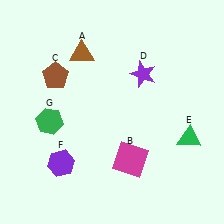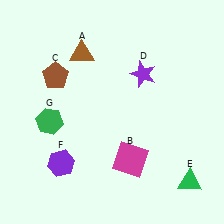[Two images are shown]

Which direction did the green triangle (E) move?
The green triangle (E) moved down.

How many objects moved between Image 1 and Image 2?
1 object moved between the two images.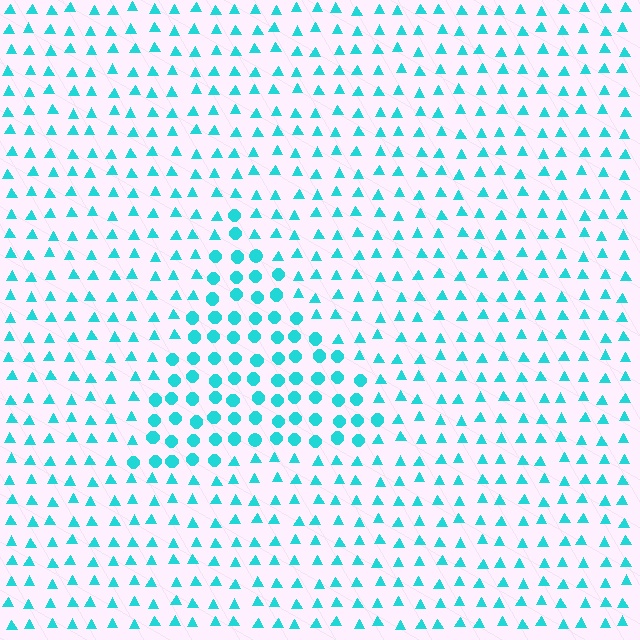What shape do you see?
I see a triangle.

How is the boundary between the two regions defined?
The boundary is defined by a change in element shape: circles inside vs. triangles outside. All elements share the same color and spacing.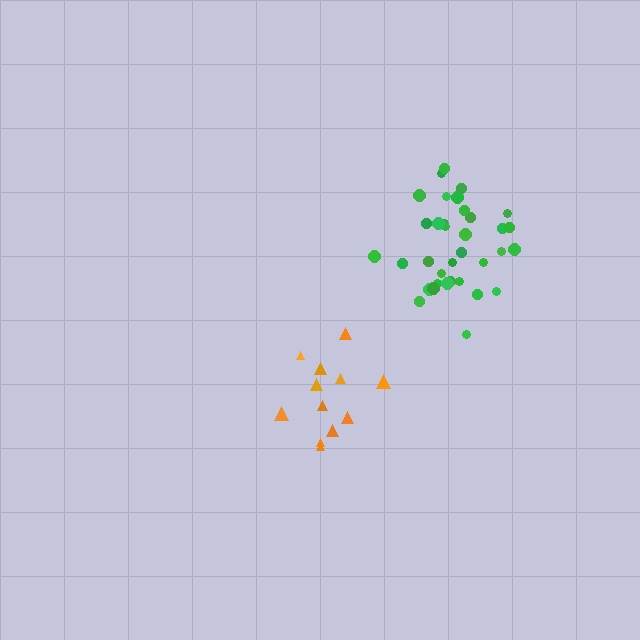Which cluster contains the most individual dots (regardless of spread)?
Green (35).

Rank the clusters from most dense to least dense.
green, orange.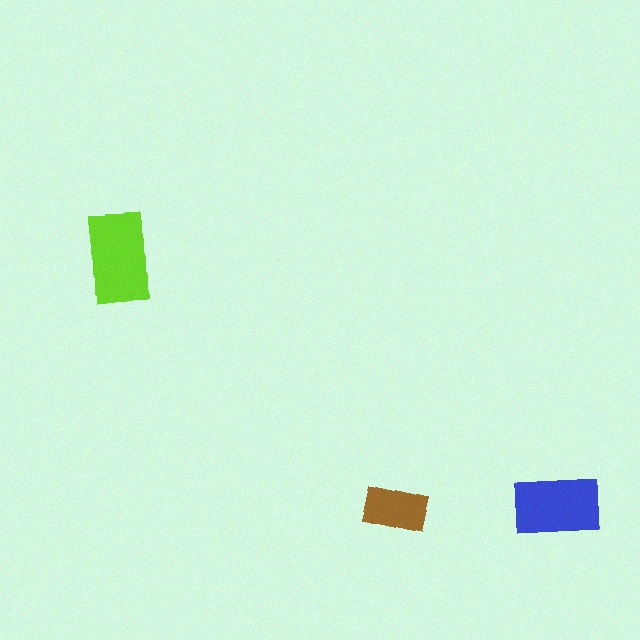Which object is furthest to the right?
The blue rectangle is rightmost.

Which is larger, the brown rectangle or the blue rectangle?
The blue one.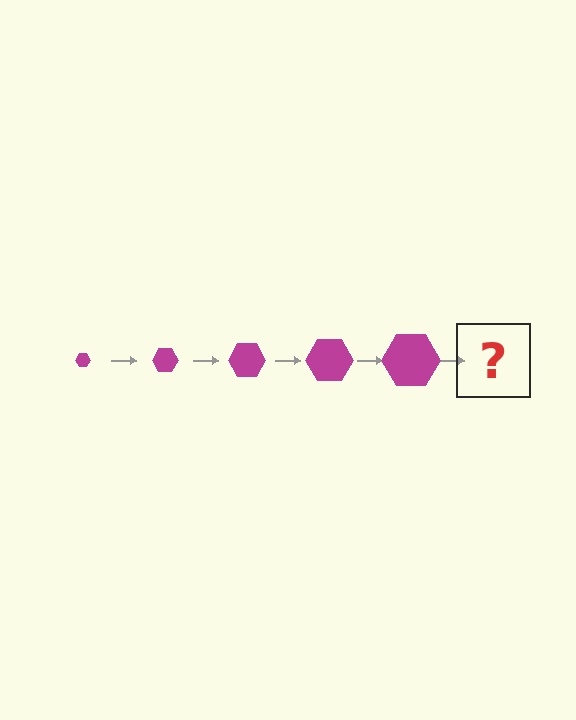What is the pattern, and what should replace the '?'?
The pattern is that the hexagon gets progressively larger each step. The '?' should be a magenta hexagon, larger than the previous one.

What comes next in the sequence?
The next element should be a magenta hexagon, larger than the previous one.